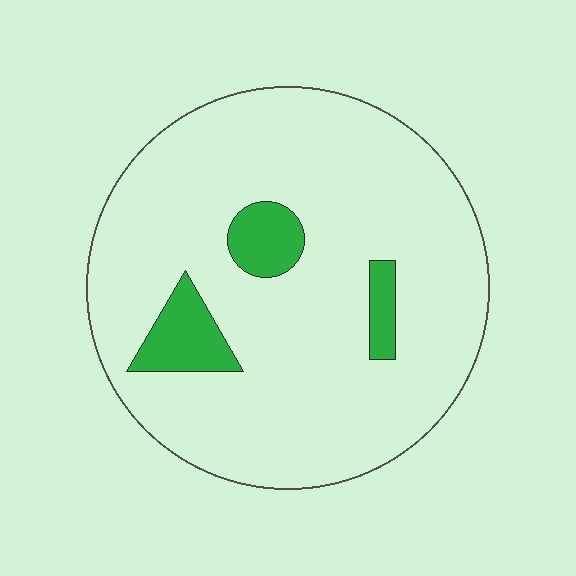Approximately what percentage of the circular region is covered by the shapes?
Approximately 10%.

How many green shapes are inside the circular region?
3.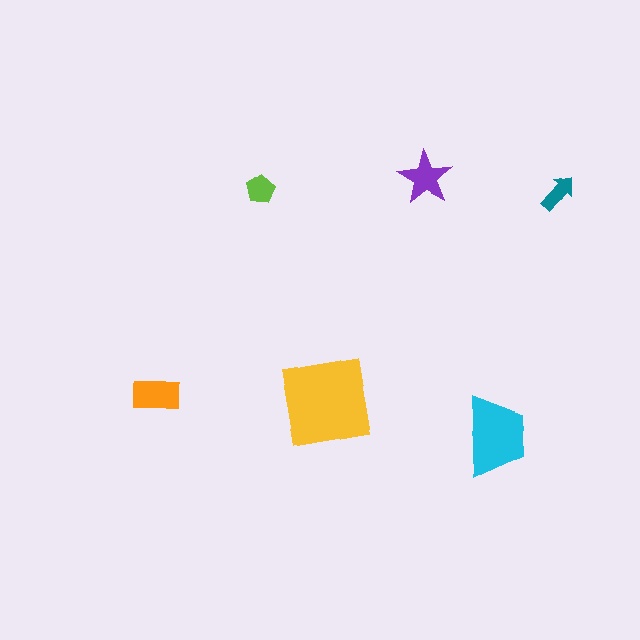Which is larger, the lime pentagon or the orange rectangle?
The orange rectangle.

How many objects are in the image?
There are 6 objects in the image.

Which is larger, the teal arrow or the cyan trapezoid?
The cyan trapezoid.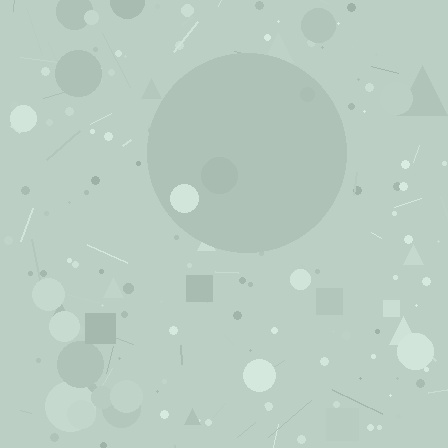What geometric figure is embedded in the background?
A circle is embedded in the background.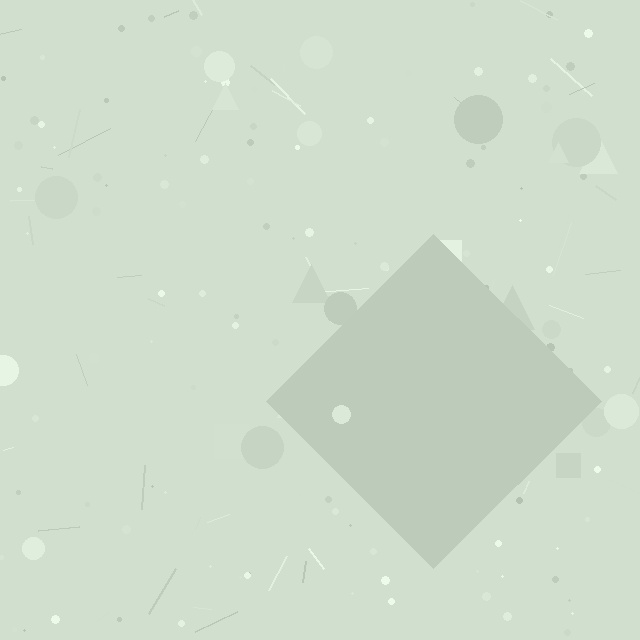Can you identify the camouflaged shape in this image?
The camouflaged shape is a diamond.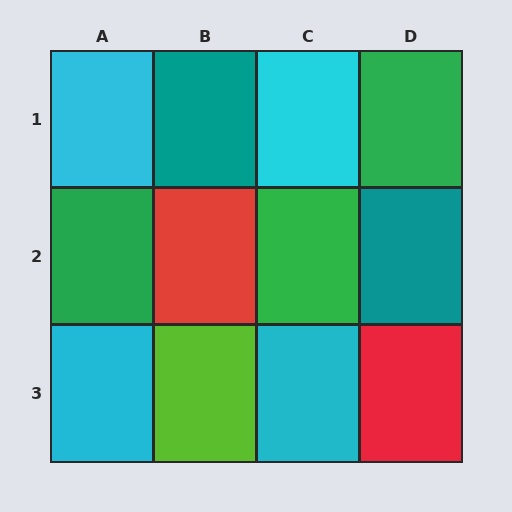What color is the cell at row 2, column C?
Green.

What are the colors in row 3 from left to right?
Cyan, lime, cyan, red.